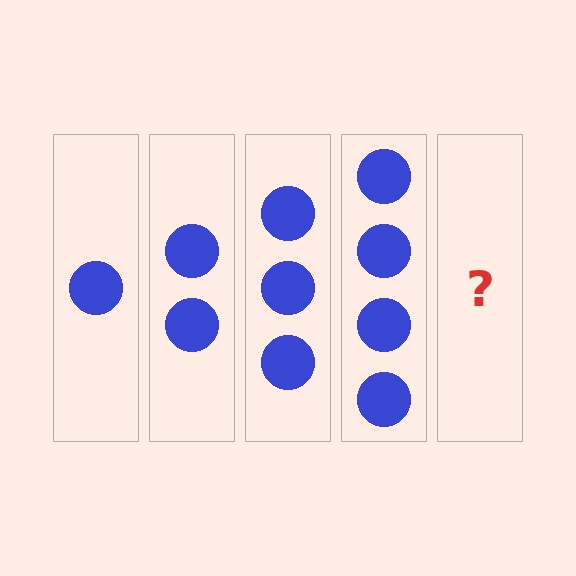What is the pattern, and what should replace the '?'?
The pattern is that each step adds one more circle. The '?' should be 5 circles.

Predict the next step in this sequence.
The next step is 5 circles.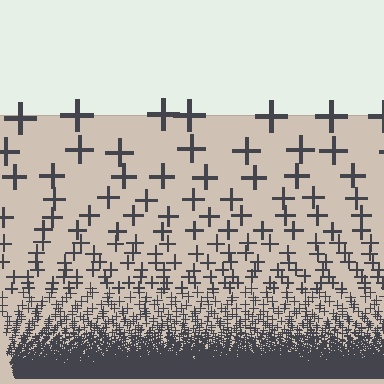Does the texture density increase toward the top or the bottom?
Density increases toward the bottom.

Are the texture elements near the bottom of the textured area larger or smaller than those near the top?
Smaller. The gradient is inverted — elements near the bottom are smaller and denser.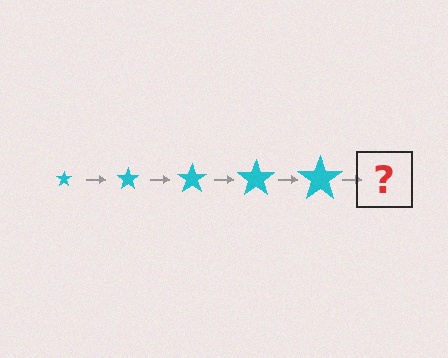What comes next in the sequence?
The next element should be a cyan star, larger than the previous one.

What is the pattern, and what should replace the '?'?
The pattern is that the star gets progressively larger each step. The '?' should be a cyan star, larger than the previous one.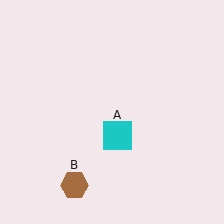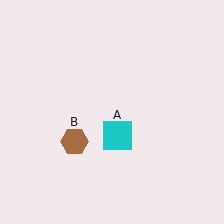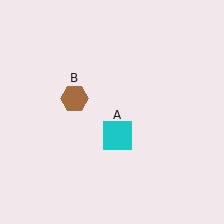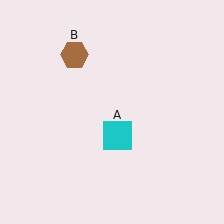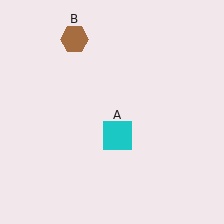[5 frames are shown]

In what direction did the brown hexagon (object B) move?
The brown hexagon (object B) moved up.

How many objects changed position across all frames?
1 object changed position: brown hexagon (object B).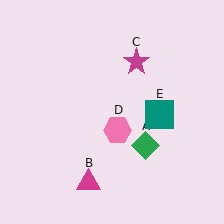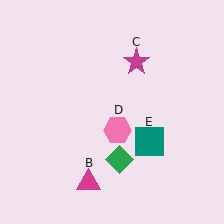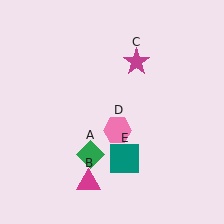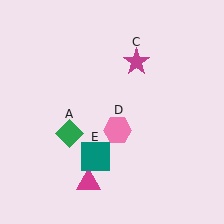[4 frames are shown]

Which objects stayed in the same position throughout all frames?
Magenta triangle (object B) and magenta star (object C) and pink hexagon (object D) remained stationary.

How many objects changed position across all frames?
2 objects changed position: green diamond (object A), teal square (object E).